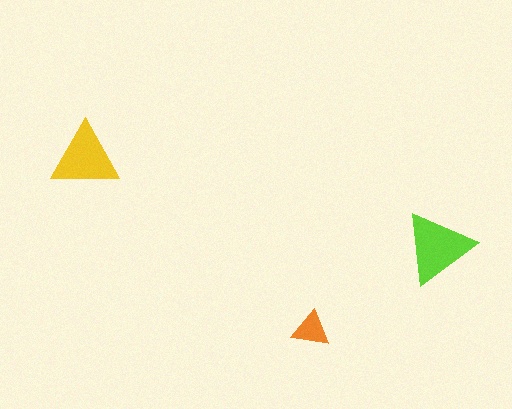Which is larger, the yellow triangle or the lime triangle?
The lime one.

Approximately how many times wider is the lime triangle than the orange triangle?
About 2 times wider.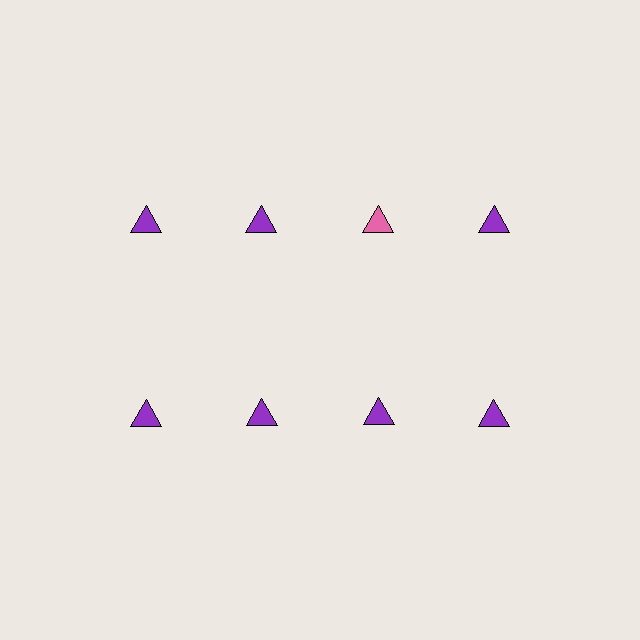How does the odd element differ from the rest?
It has a different color: pink instead of purple.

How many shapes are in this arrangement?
There are 8 shapes arranged in a grid pattern.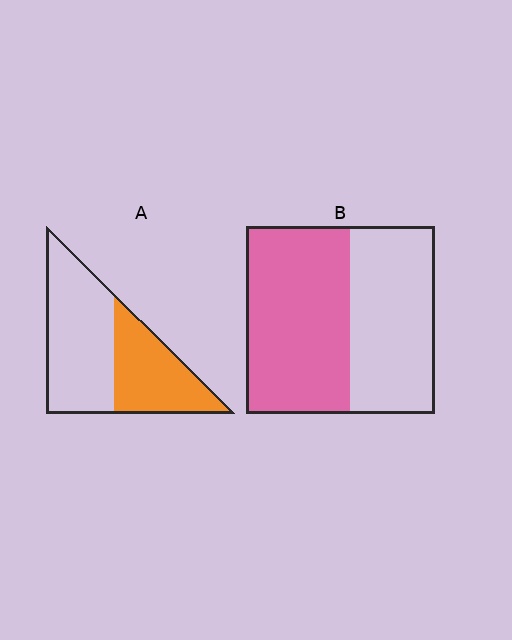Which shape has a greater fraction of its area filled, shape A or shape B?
Shape B.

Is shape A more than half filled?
No.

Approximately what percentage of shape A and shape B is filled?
A is approximately 40% and B is approximately 55%.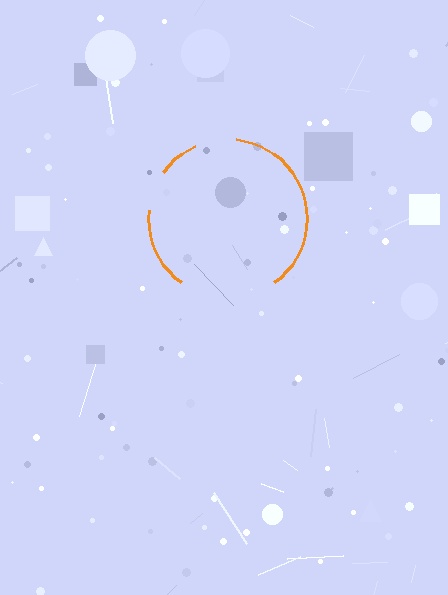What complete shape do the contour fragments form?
The contour fragments form a circle.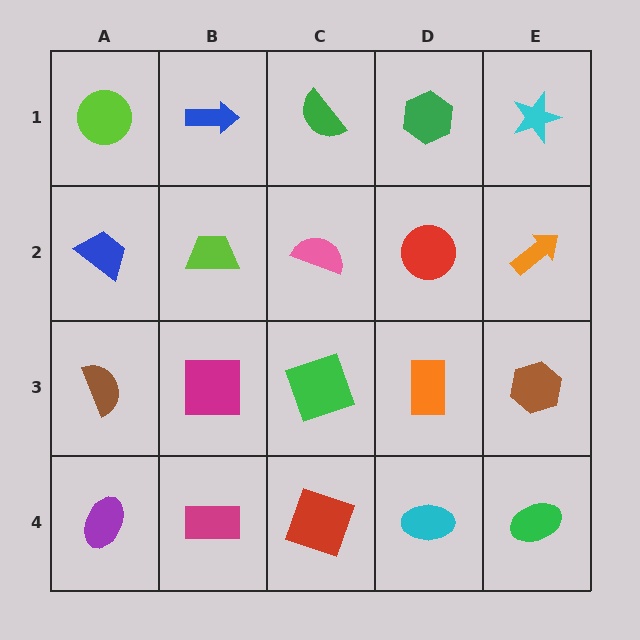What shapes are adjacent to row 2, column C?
A green semicircle (row 1, column C), a green square (row 3, column C), a lime trapezoid (row 2, column B), a red circle (row 2, column D).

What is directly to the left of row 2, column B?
A blue trapezoid.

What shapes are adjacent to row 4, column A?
A brown semicircle (row 3, column A), a magenta rectangle (row 4, column B).